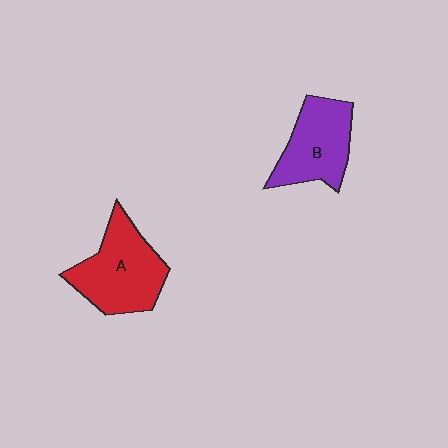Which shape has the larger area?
Shape A (red).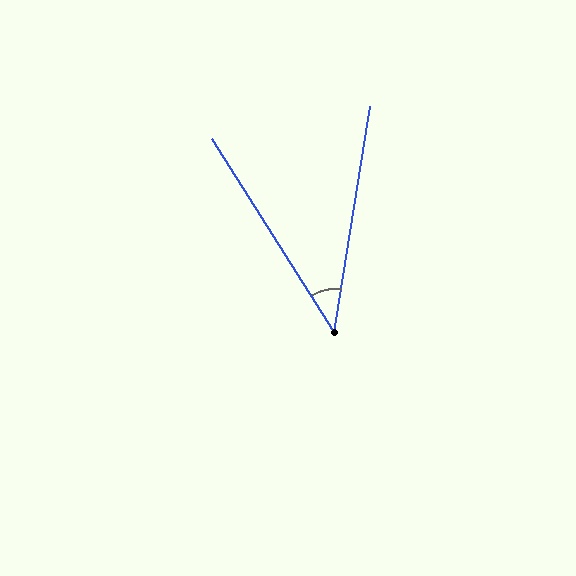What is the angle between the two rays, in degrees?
Approximately 41 degrees.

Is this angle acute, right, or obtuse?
It is acute.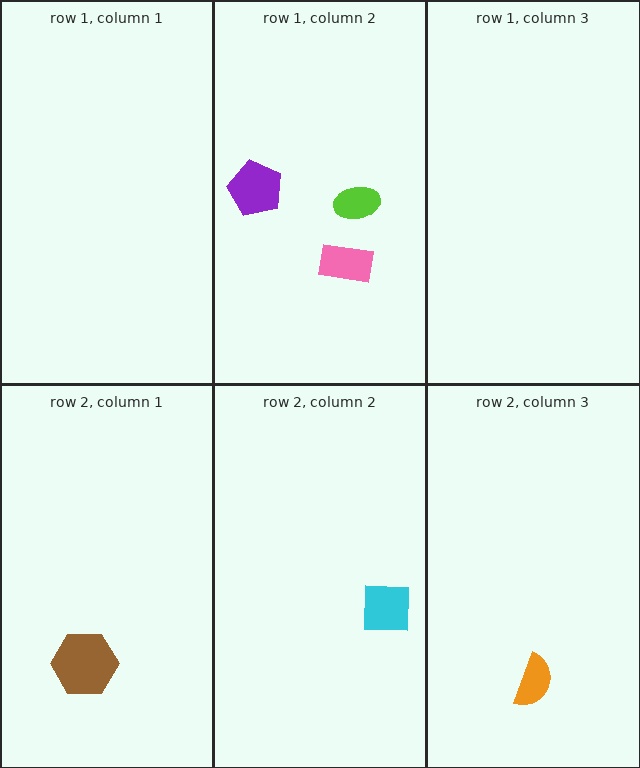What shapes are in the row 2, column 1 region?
The brown hexagon.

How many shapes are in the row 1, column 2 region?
3.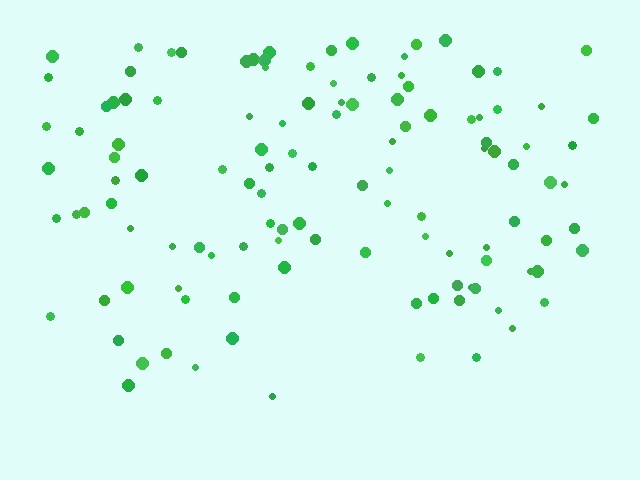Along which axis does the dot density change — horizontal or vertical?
Vertical.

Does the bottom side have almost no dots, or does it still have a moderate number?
Still a moderate number, just noticeably fewer than the top.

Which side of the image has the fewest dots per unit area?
The bottom.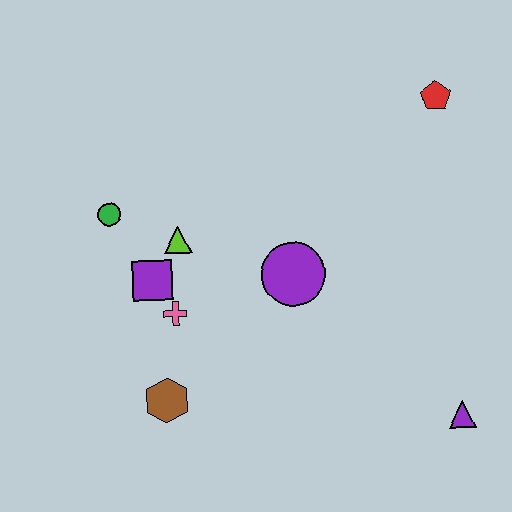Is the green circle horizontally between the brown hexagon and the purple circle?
No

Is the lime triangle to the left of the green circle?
No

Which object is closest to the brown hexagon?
The pink cross is closest to the brown hexagon.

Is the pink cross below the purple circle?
Yes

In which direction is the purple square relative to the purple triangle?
The purple square is to the left of the purple triangle.